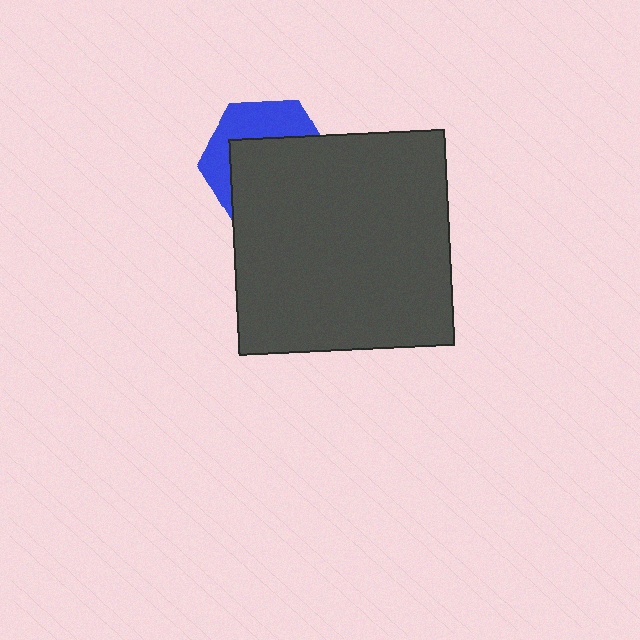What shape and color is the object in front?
The object in front is a dark gray square.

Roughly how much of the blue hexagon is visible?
A small part of it is visible (roughly 38%).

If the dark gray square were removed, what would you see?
You would see the complete blue hexagon.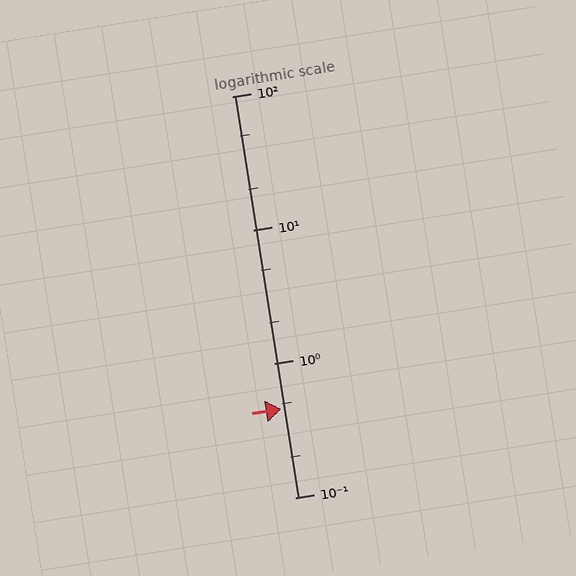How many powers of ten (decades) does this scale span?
The scale spans 3 decades, from 0.1 to 100.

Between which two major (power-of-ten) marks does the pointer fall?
The pointer is between 0.1 and 1.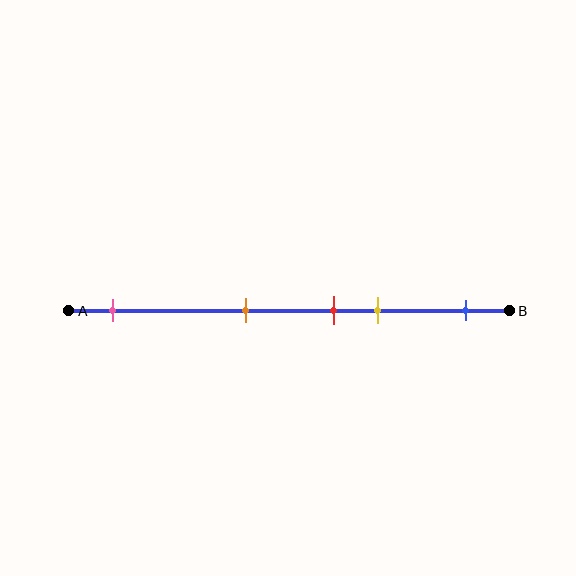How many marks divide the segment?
There are 5 marks dividing the segment.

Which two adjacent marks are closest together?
The red and yellow marks are the closest adjacent pair.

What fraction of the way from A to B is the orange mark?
The orange mark is approximately 40% (0.4) of the way from A to B.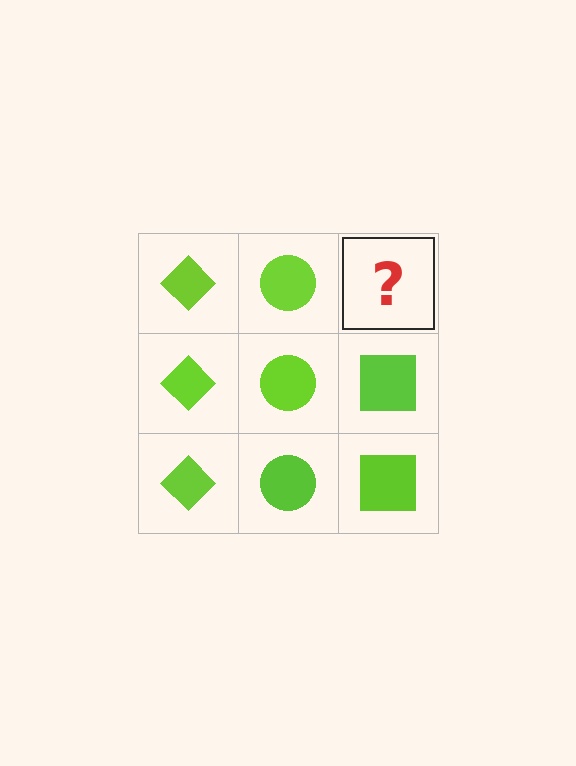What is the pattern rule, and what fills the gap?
The rule is that each column has a consistent shape. The gap should be filled with a lime square.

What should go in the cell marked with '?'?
The missing cell should contain a lime square.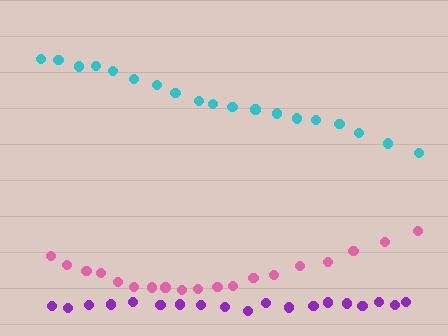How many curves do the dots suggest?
There are 3 distinct paths.